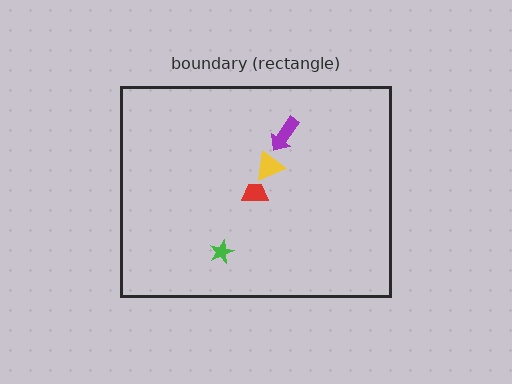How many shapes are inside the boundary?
4 inside, 0 outside.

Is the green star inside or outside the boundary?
Inside.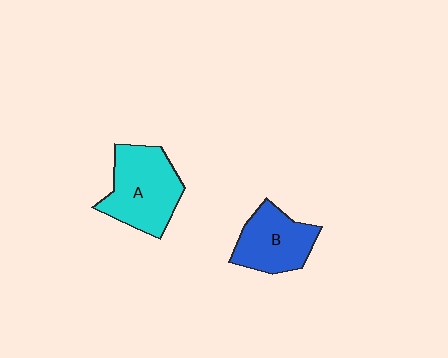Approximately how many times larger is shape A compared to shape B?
Approximately 1.3 times.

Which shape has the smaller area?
Shape B (blue).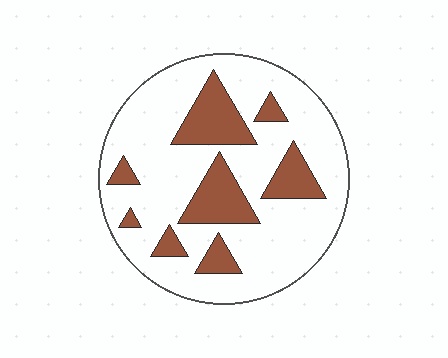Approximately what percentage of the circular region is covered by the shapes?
Approximately 25%.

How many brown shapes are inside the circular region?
8.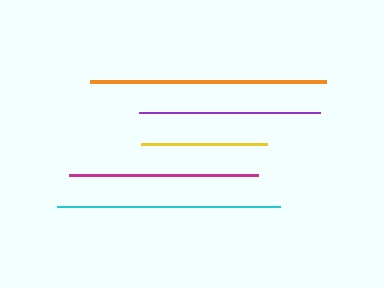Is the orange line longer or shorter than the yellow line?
The orange line is longer than the yellow line.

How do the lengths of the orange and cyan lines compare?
The orange and cyan lines are approximately the same length.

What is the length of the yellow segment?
The yellow segment is approximately 126 pixels long.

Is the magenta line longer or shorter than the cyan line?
The cyan line is longer than the magenta line.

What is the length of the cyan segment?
The cyan segment is approximately 223 pixels long.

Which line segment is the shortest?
The yellow line is the shortest at approximately 126 pixels.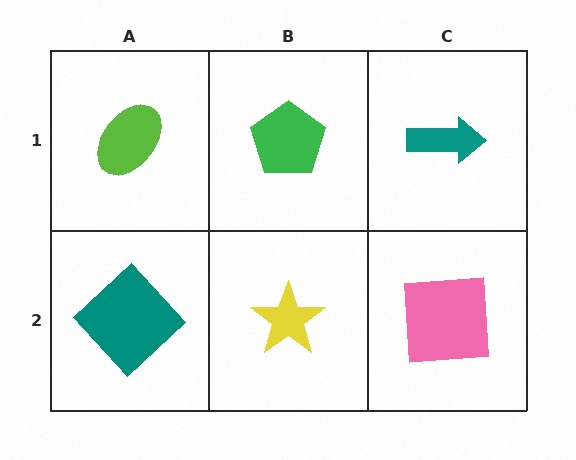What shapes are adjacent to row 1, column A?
A teal diamond (row 2, column A), a green pentagon (row 1, column B).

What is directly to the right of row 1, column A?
A green pentagon.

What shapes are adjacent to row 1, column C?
A pink square (row 2, column C), a green pentagon (row 1, column B).